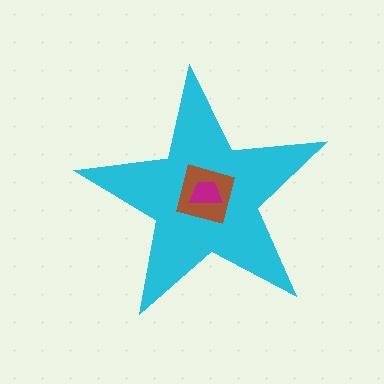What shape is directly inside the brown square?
The magenta trapezoid.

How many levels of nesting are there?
3.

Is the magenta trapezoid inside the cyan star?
Yes.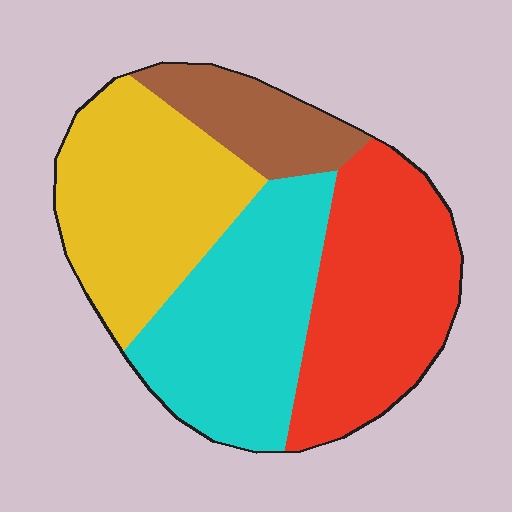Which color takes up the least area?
Brown, at roughly 10%.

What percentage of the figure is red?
Red takes up about one third (1/3) of the figure.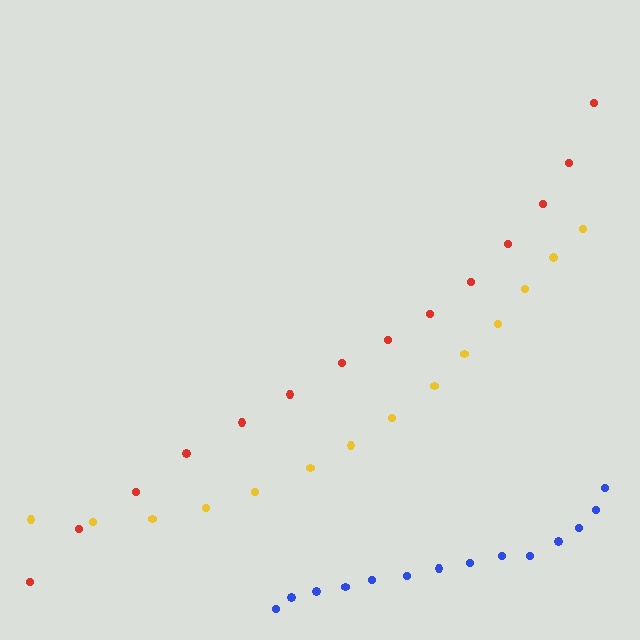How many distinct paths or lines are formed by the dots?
There are 3 distinct paths.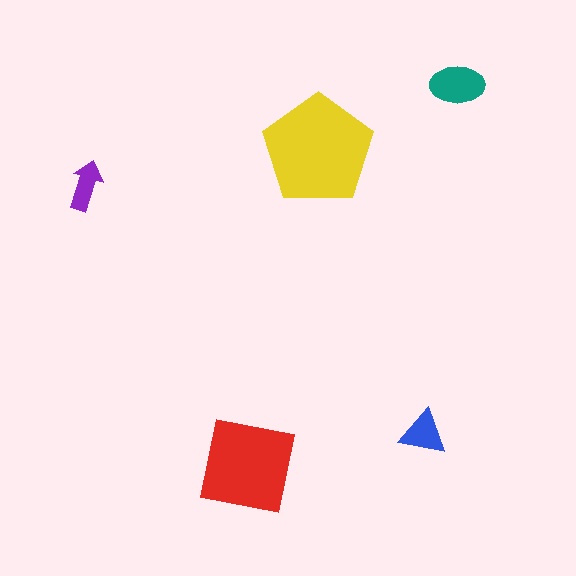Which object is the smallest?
The purple arrow.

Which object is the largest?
The yellow pentagon.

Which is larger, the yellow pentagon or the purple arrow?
The yellow pentagon.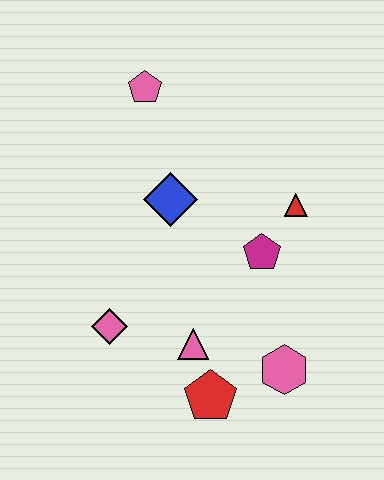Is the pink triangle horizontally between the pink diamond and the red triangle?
Yes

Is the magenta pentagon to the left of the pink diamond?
No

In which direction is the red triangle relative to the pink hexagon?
The red triangle is above the pink hexagon.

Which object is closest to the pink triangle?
The red pentagon is closest to the pink triangle.